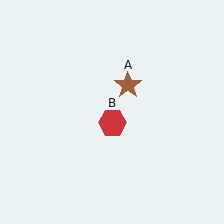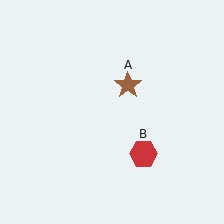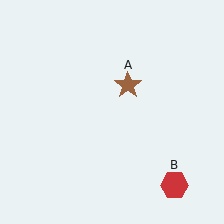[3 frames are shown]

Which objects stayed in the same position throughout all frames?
Brown star (object A) remained stationary.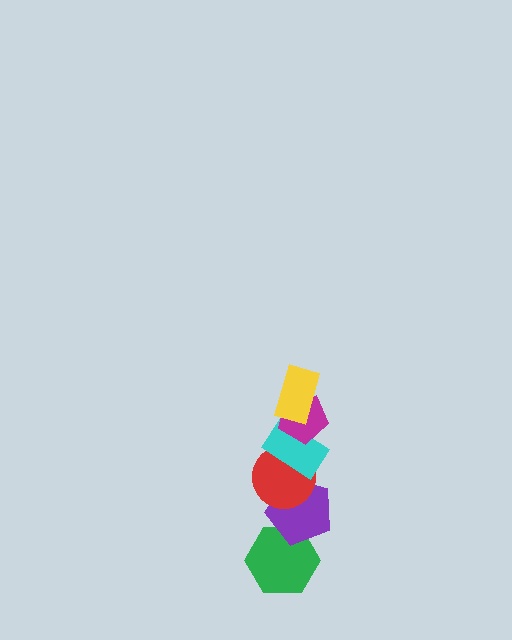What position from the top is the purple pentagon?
The purple pentagon is 5th from the top.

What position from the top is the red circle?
The red circle is 4th from the top.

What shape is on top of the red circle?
The cyan rectangle is on top of the red circle.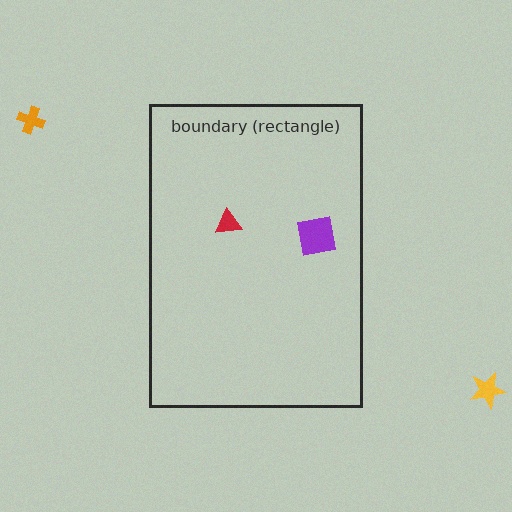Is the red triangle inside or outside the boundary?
Inside.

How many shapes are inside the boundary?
2 inside, 2 outside.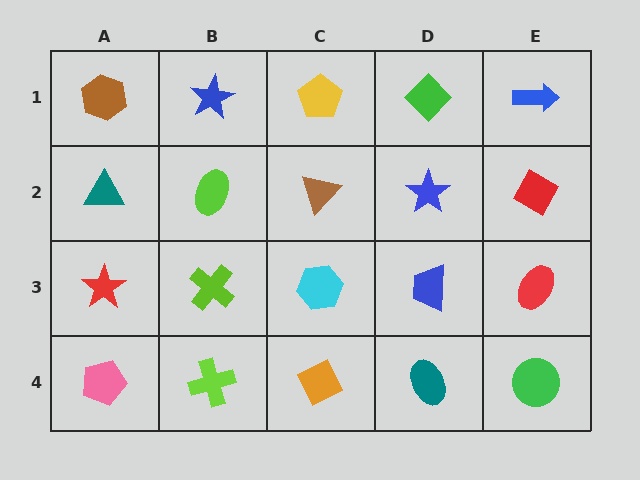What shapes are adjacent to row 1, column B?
A lime ellipse (row 2, column B), a brown hexagon (row 1, column A), a yellow pentagon (row 1, column C).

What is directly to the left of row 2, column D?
A brown triangle.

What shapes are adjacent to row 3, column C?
A brown triangle (row 2, column C), an orange diamond (row 4, column C), a lime cross (row 3, column B), a blue trapezoid (row 3, column D).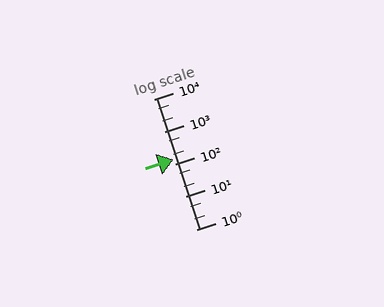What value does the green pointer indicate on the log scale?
The pointer indicates approximately 140.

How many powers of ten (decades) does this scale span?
The scale spans 4 decades, from 1 to 10000.